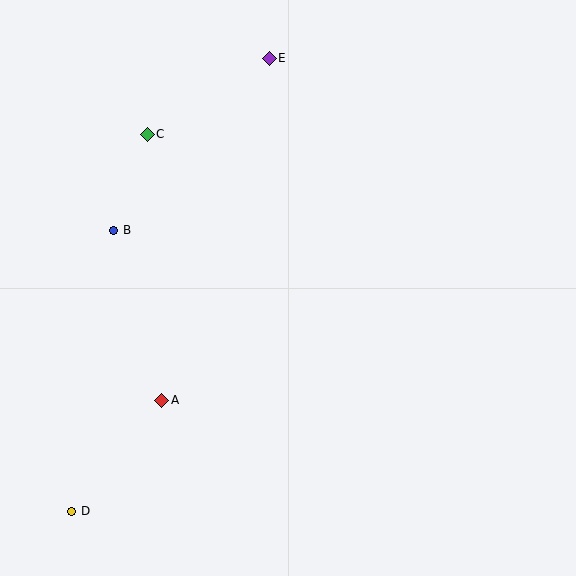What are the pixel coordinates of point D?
Point D is at (72, 511).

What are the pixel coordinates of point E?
Point E is at (269, 58).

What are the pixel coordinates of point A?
Point A is at (162, 400).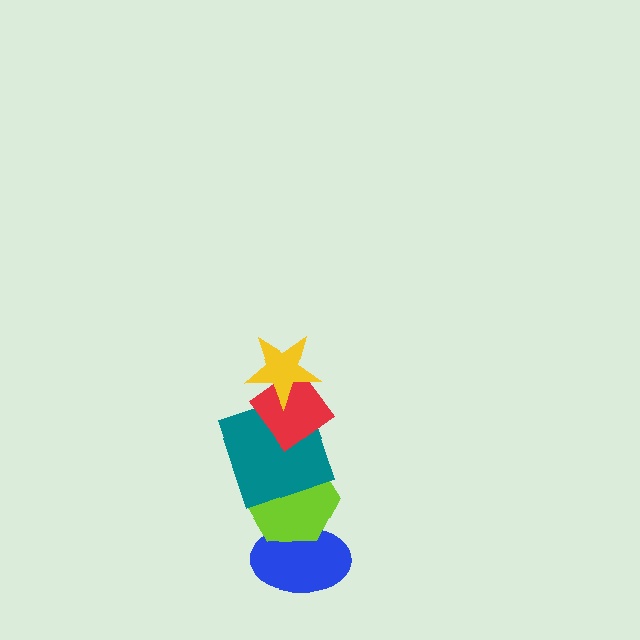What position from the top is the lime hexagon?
The lime hexagon is 4th from the top.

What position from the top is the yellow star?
The yellow star is 1st from the top.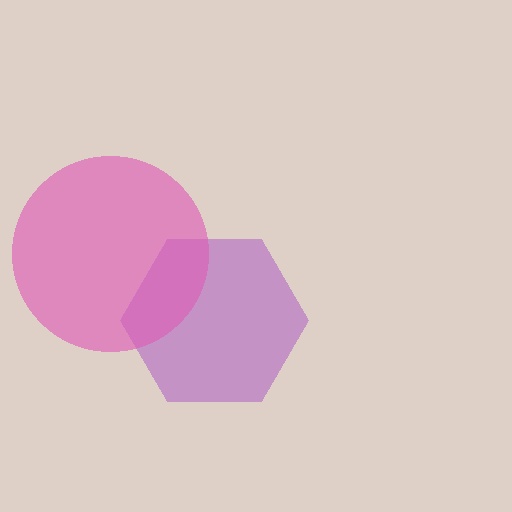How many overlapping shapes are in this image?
There are 2 overlapping shapes in the image.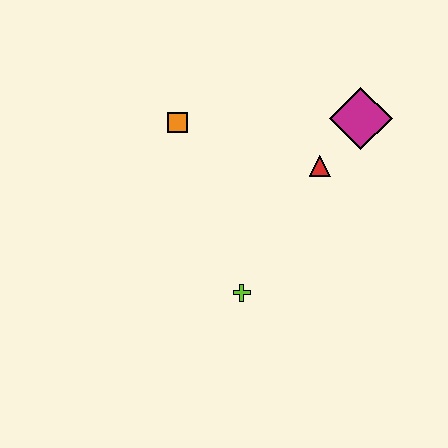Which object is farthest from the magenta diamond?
The lime cross is farthest from the magenta diamond.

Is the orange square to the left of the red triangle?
Yes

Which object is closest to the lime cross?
The red triangle is closest to the lime cross.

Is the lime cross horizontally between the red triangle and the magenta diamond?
No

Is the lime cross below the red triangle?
Yes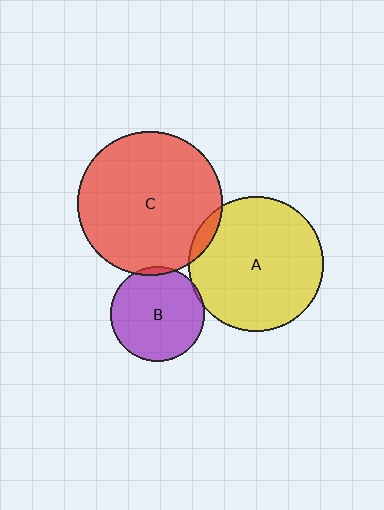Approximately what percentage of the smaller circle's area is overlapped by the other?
Approximately 5%.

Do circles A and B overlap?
Yes.